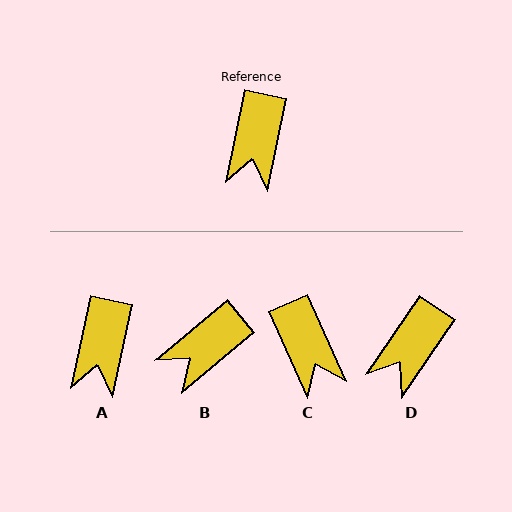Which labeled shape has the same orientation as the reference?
A.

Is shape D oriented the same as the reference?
No, it is off by about 22 degrees.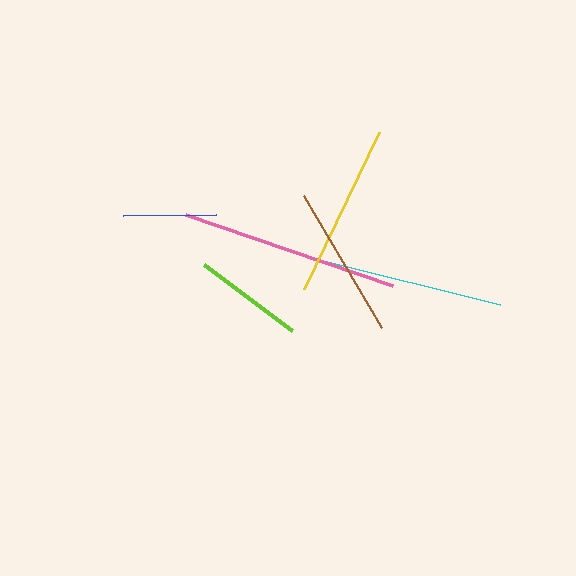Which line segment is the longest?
The pink line is the longest at approximately 218 pixels.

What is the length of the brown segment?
The brown segment is approximately 153 pixels long.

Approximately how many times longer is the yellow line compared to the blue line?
The yellow line is approximately 1.9 times the length of the blue line.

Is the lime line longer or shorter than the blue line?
The lime line is longer than the blue line.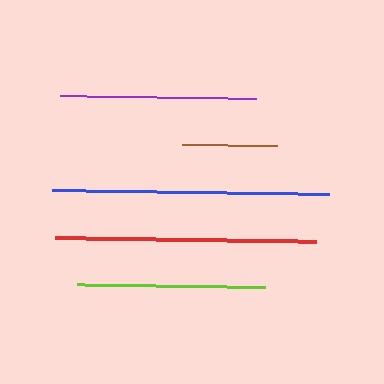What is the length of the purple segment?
The purple segment is approximately 196 pixels long.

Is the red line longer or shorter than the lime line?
The red line is longer than the lime line.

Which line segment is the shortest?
The brown line is the shortest at approximately 94 pixels.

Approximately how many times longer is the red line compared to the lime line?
The red line is approximately 1.4 times the length of the lime line.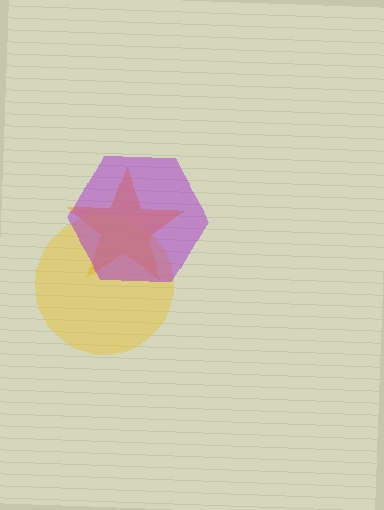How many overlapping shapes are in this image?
There are 3 overlapping shapes in the image.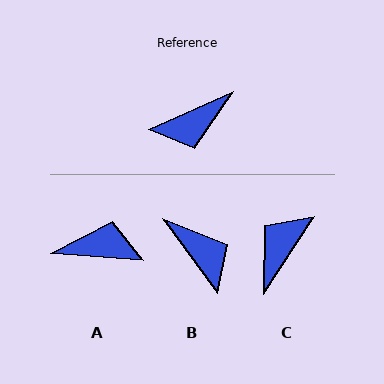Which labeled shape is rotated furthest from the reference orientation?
A, about 152 degrees away.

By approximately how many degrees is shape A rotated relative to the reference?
Approximately 152 degrees counter-clockwise.